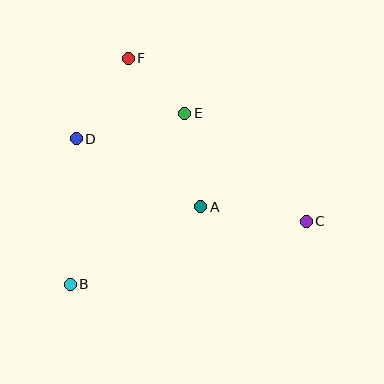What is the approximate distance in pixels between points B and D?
The distance between B and D is approximately 146 pixels.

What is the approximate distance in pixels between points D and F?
The distance between D and F is approximately 96 pixels.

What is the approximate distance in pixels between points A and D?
The distance between A and D is approximately 142 pixels.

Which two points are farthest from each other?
Points C and D are farthest from each other.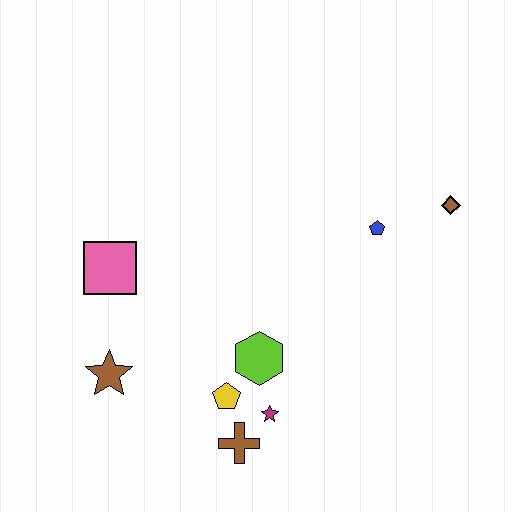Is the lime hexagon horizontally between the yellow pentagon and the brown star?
No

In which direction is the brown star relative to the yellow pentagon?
The brown star is to the left of the yellow pentagon.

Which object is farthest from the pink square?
The brown diamond is farthest from the pink square.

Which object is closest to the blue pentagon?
The brown diamond is closest to the blue pentagon.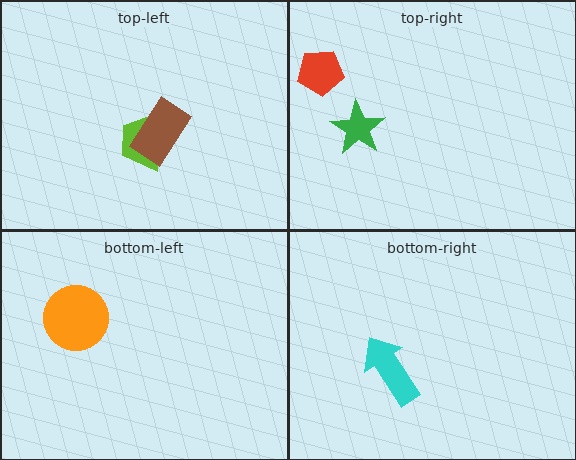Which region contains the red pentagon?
The top-right region.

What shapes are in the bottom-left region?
The orange circle.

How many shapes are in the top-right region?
2.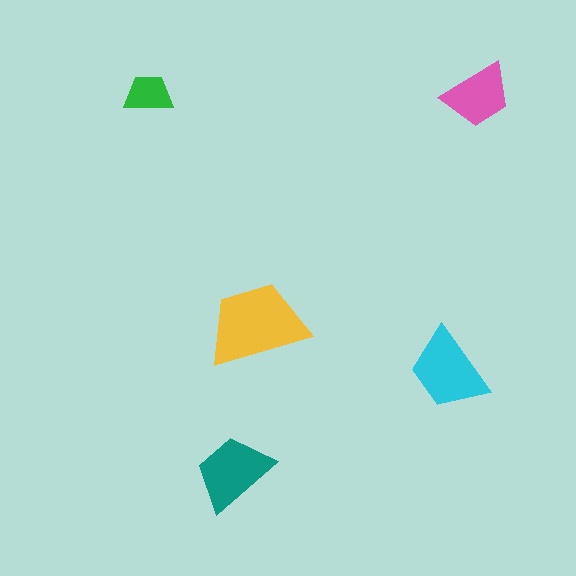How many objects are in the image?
There are 5 objects in the image.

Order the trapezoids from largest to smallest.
the yellow one, the cyan one, the teal one, the pink one, the green one.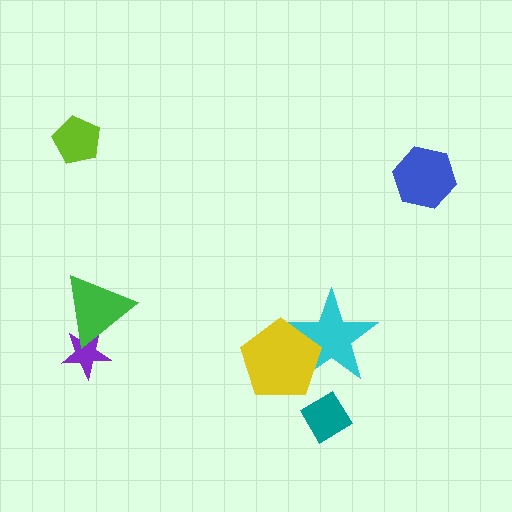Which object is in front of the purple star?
The green triangle is in front of the purple star.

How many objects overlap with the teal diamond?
0 objects overlap with the teal diamond.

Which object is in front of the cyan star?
The yellow pentagon is in front of the cyan star.